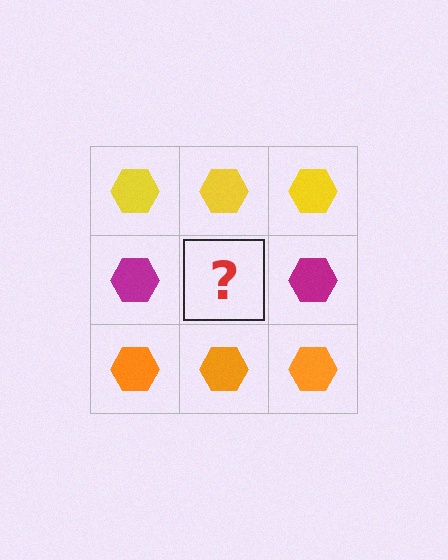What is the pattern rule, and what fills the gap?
The rule is that each row has a consistent color. The gap should be filled with a magenta hexagon.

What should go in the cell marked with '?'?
The missing cell should contain a magenta hexagon.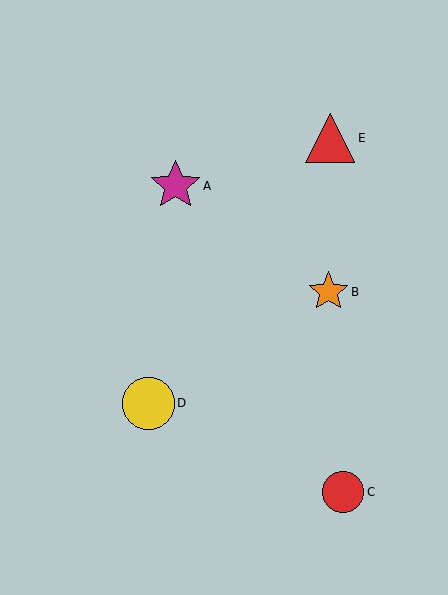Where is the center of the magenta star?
The center of the magenta star is at (175, 186).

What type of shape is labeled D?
Shape D is a yellow circle.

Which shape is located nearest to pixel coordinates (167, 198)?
The magenta star (labeled A) at (175, 186) is nearest to that location.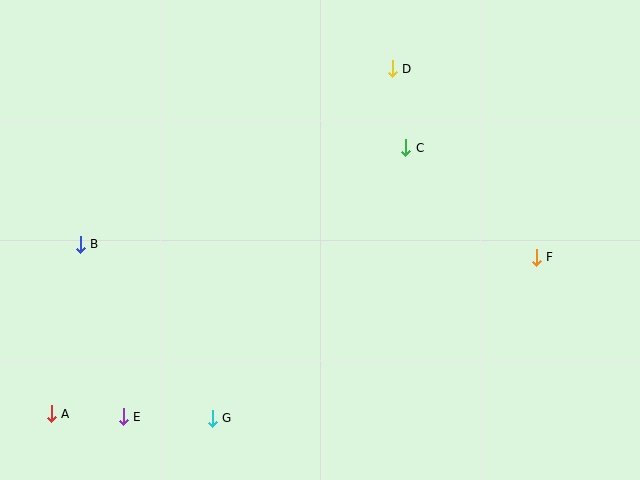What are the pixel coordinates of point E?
Point E is at (123, 417).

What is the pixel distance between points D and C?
The distance between D and C is 80 pixels.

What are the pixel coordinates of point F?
Point F is at (536, 257).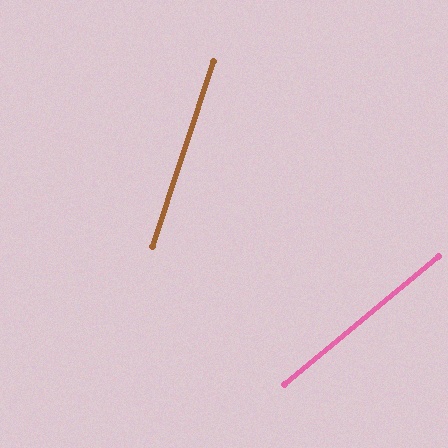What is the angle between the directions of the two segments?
Approximately 32 degrees.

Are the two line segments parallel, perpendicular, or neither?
Neither parallel nor perpendicular — they differ by about 32°.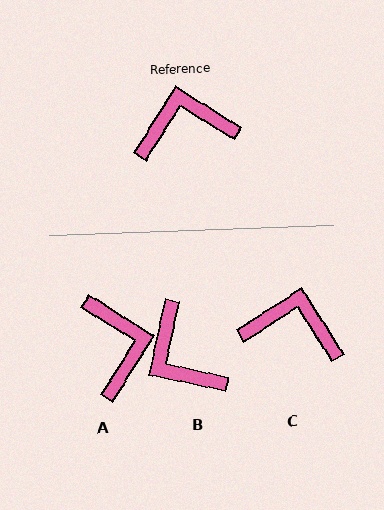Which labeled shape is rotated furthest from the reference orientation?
B, about 110 degrees away.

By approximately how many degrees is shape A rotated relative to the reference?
Approximately 90 degrees clockwise.